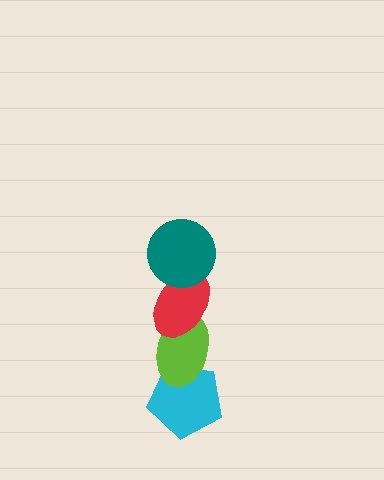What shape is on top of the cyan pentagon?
The lime ellipse is on top of the cyan pentagon.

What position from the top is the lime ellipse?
The lime ellipse is 3rd from the top.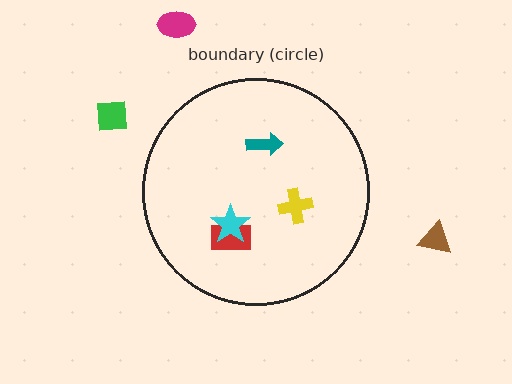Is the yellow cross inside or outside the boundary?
Inside.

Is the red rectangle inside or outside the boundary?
Inside.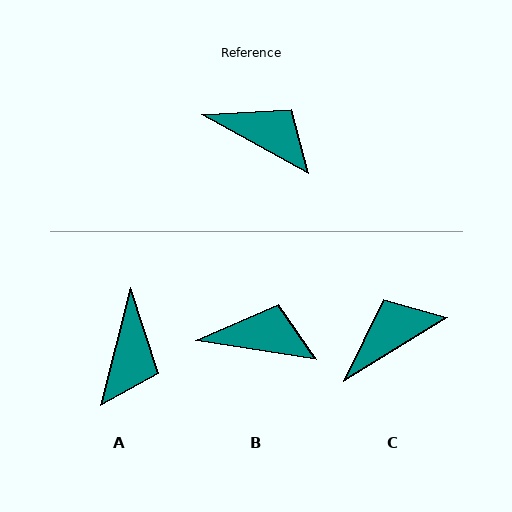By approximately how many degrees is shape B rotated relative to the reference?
Approximately 20 degrees counter-clockwise.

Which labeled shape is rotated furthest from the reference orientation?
A, about 75 degrees away.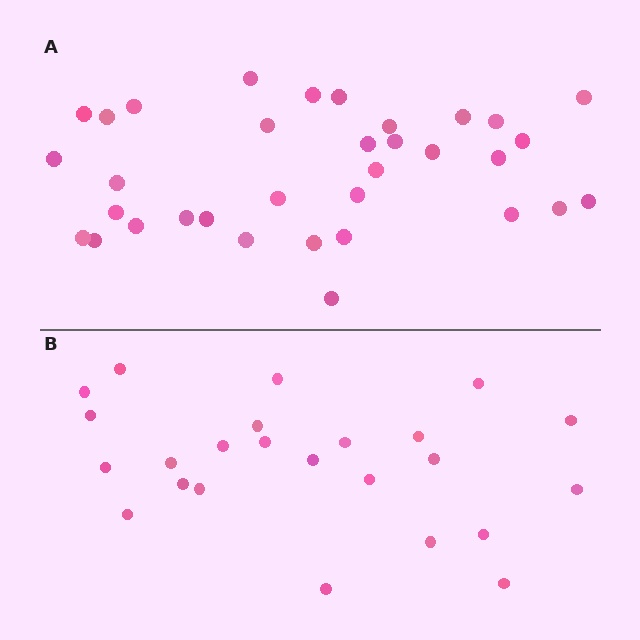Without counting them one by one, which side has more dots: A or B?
Region A (the top region) has more dots.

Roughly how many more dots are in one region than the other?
Region A has roughly 10 or so more dots than region B.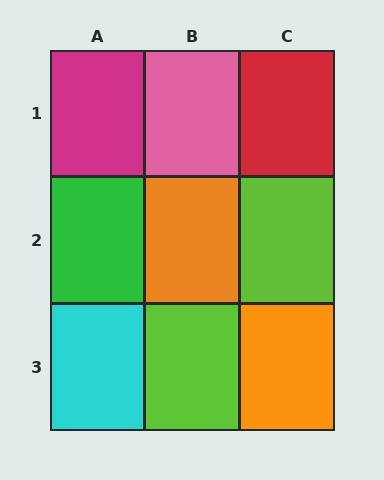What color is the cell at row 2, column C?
Lime.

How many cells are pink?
1 cell is pink.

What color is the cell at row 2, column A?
Green.